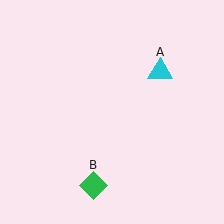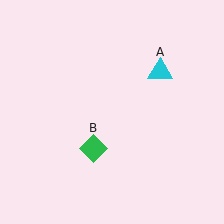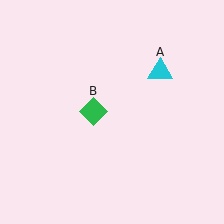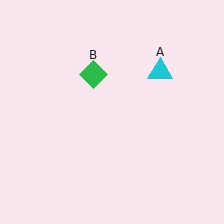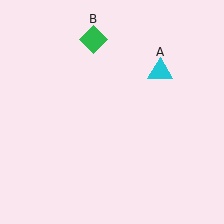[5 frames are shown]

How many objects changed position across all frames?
1 object changed position: green diamond (object B).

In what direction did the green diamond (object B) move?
The green diamond (object B) moved up.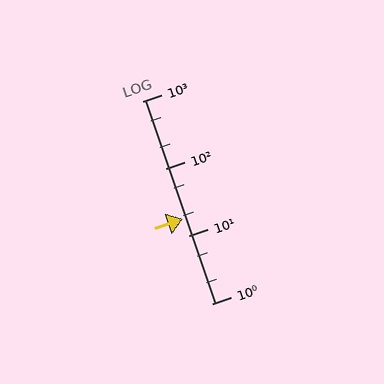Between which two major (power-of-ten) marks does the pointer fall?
The pointer is between 10 and 100.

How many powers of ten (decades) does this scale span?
The scale spans 3 decades, from 1 to 1000.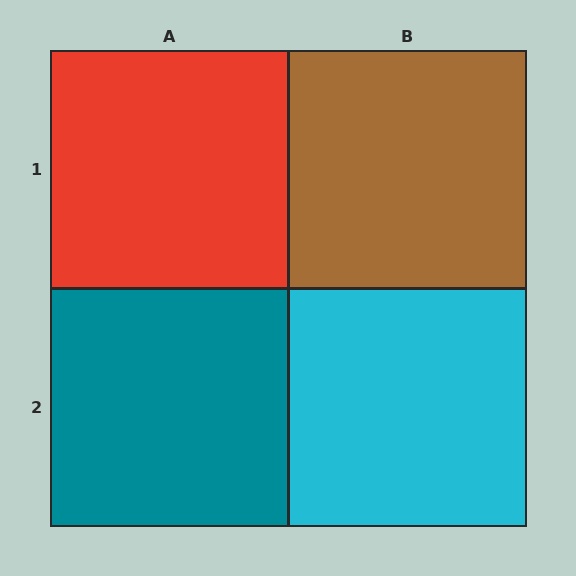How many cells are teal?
1 cell is teal.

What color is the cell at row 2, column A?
Teal.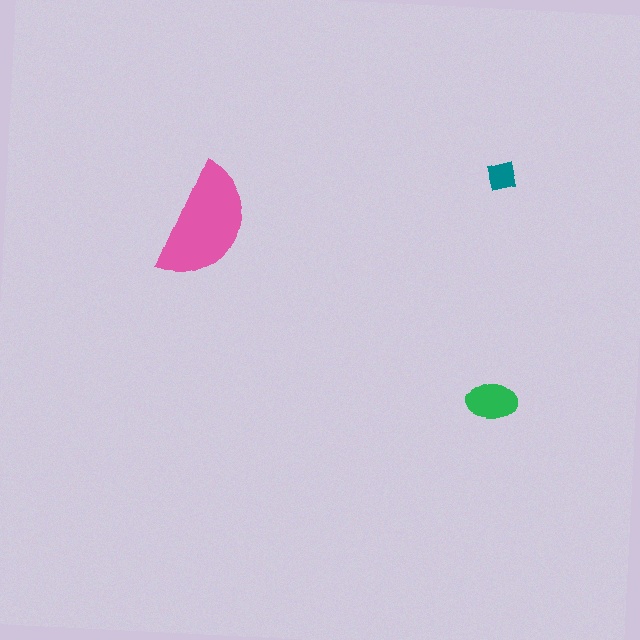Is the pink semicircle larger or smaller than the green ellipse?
Larger.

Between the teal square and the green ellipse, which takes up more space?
The green ellipse.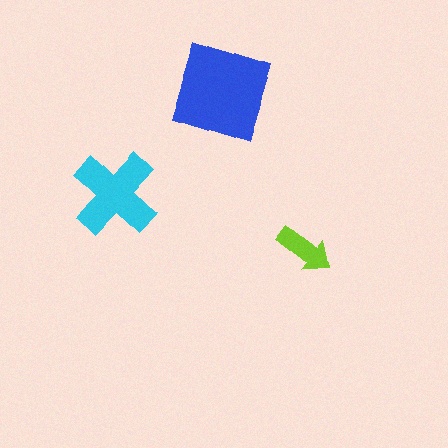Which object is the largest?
The blue diamond.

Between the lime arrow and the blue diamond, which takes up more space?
The blue diamond.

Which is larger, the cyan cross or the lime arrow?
The cyan cross.